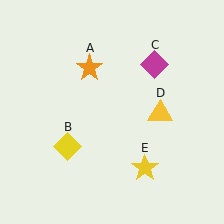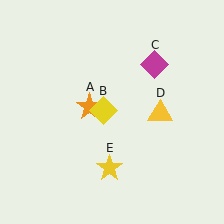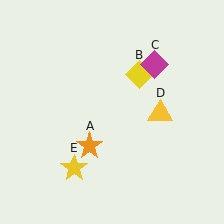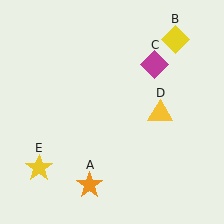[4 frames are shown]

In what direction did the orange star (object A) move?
The orange star (object A) moved down.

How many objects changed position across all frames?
3 objects changed position: orange star (object A), yellow diamond (object B), yellow star (object E).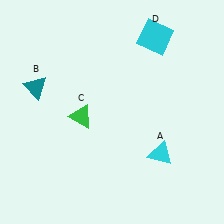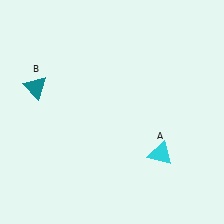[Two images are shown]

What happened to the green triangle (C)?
The green triangle (C) was removed in Image 2. It was in the bottom-left area of Image 1.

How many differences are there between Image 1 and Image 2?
There are 2 differences between the two images.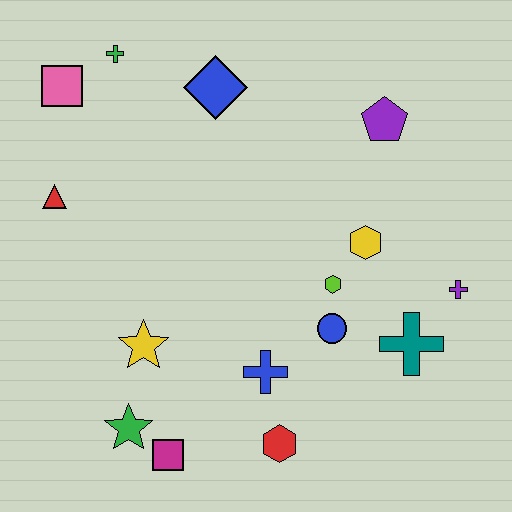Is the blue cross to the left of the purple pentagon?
Yes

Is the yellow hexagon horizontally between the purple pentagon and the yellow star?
Yes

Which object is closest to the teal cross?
The purple cross is closest to the teal cross.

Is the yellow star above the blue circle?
No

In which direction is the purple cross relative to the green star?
The purple cross is to the right of the green star.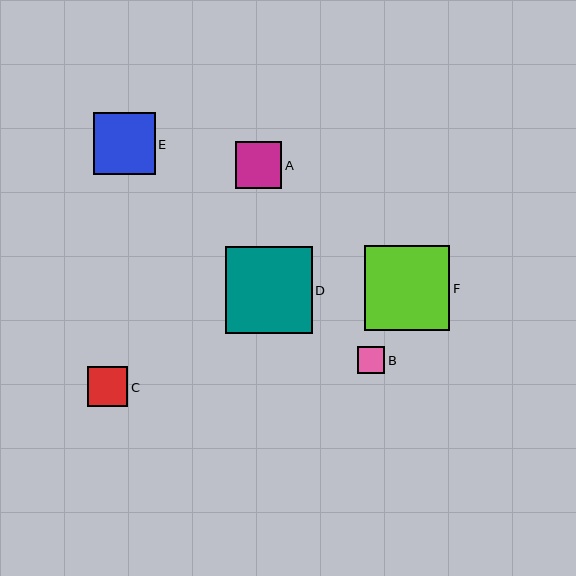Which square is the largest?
Square D is the largest with a size of approximately 87 pixels.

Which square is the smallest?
Square B is the smallest with a size of approximately 27 pixels.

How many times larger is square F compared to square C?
Square F is approximately 2.1 times the size of square C.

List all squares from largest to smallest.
From largest to smallest: D, F, E, A, C, B.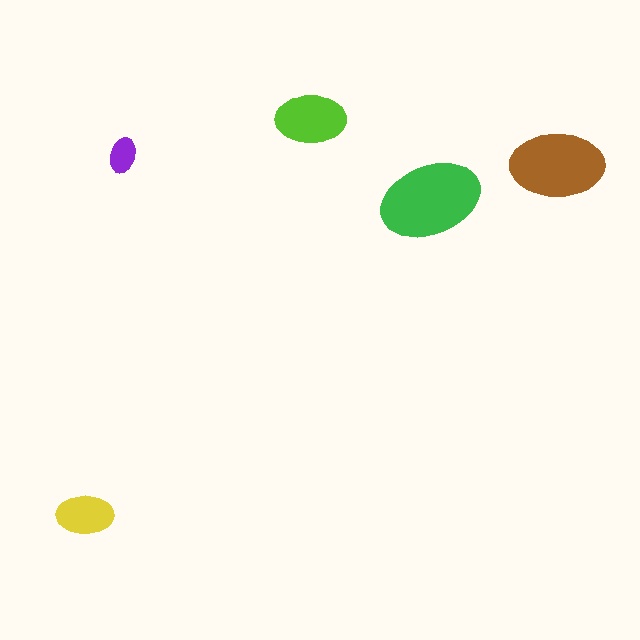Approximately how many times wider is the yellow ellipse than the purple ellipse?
About 1.5 times wider.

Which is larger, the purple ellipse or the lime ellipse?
The lime one.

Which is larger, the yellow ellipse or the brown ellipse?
The brown one.